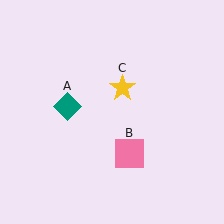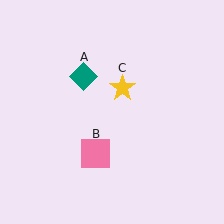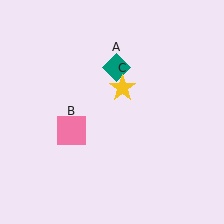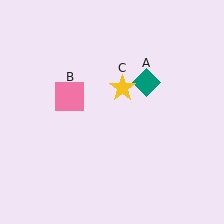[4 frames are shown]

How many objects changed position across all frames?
2 objects changed position: teal diamond (object A), pink square (object B).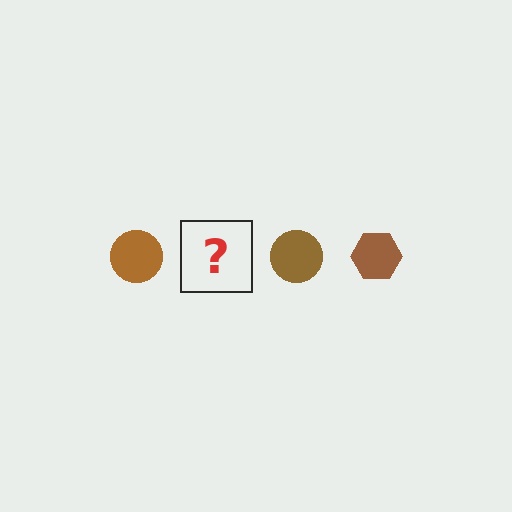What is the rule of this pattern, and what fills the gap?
The rule is that the pattern cycles through circle, hexagon shapes in brown. The gap should be filled with a brown hexagon.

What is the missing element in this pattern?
The missing element is a brown hexagon.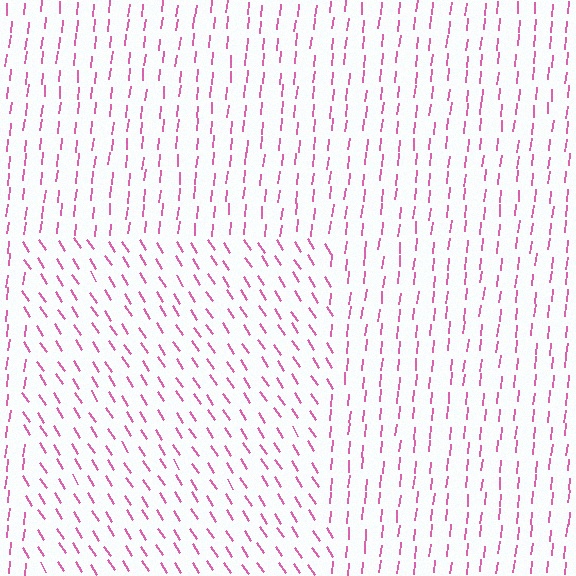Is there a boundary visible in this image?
Yes, there is a texture boundary formed by a change in line orientation.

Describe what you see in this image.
The image is filled with small pink line segments. A rectangle region in the image has lines oriented differently from the surrounding lines, creating a visible texture boundary.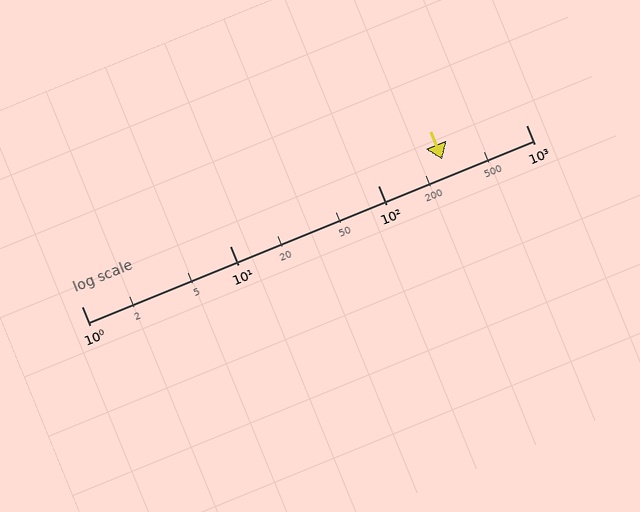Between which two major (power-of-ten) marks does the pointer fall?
The pointer is between 100 and 1000.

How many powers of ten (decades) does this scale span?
The scale spans 3 decades, from 1 to 1000.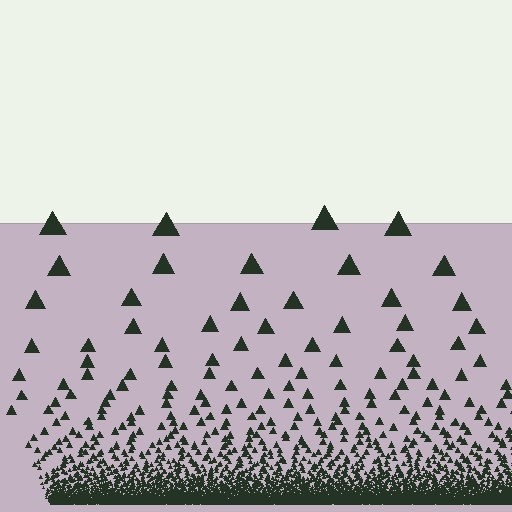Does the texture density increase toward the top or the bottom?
Density increases toward the bottom.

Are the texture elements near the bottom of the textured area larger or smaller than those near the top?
Smaller. The gradient is inverted — elements near the bottom are smaller and denser.